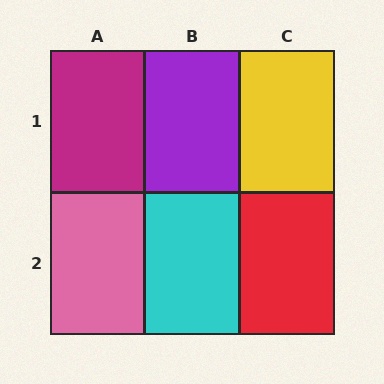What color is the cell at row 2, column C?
Red.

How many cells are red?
1 cell is red.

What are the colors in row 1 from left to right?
Magenta, purple, yellow.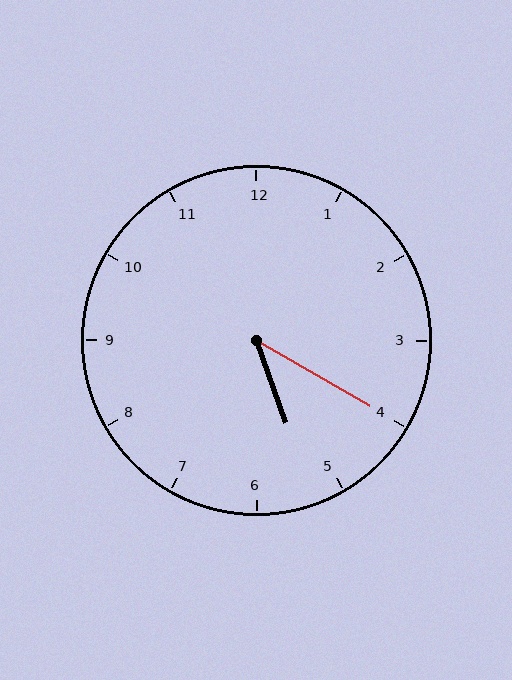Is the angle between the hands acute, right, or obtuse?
It is acute.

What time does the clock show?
5:20.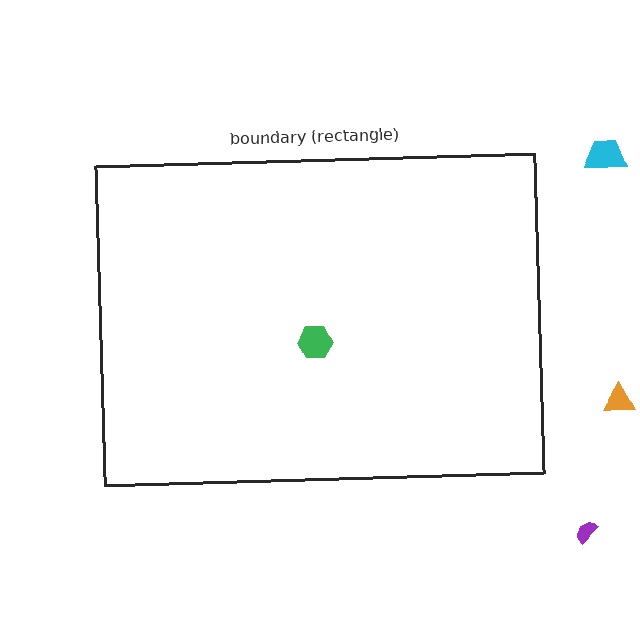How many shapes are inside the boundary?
1 inside, 3 outside.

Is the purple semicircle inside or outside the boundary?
Outside.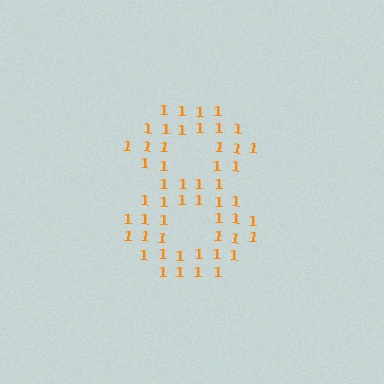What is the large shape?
The large shape is the digit 8.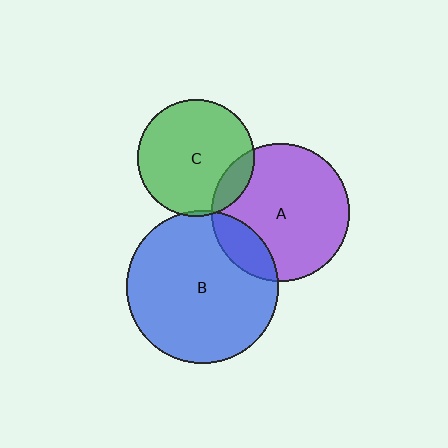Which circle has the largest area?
Circle B (blue).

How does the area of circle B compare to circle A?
Approximately 1.2 times.